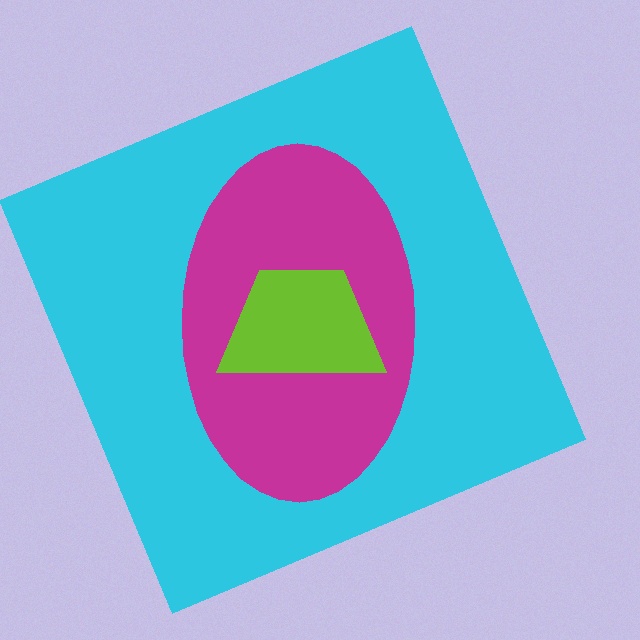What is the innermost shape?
The lime trapezoid.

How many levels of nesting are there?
3.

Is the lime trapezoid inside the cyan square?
Yes.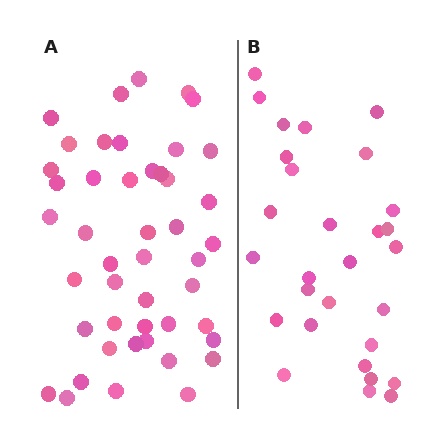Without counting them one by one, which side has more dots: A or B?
Region A (the left region) has more dots.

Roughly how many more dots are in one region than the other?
Region A has approximately 15 more dots than region B.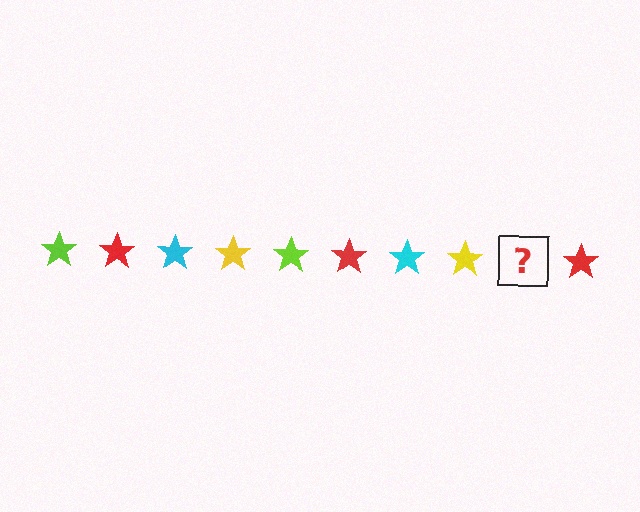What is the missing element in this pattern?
The missing element is a lime star.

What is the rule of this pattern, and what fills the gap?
The rule is that the pattern cycles through lime, red, cyan, yellow stars. The gap should be filled with a lime star.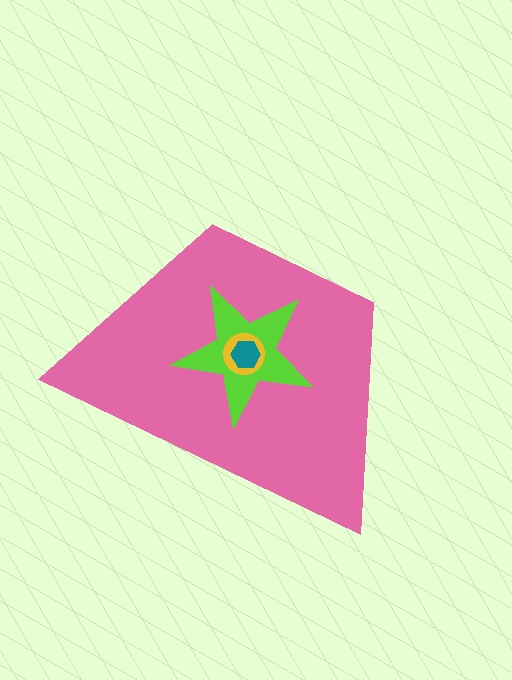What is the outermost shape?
The pink trapezoid.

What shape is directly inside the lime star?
The yellow circle.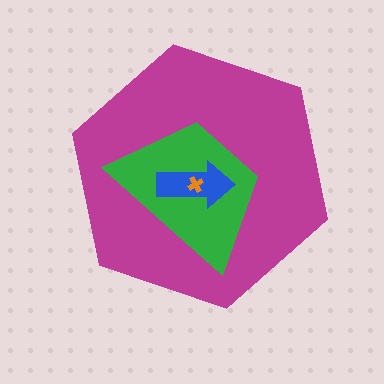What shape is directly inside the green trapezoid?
The blue arrow.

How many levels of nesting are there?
4.